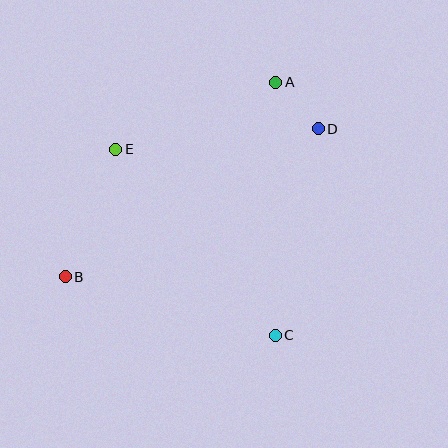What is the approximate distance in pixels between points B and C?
The distance between B and C is approximately 218 pixels.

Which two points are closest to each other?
Points A and D are closest to each other.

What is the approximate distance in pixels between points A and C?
The distance between A and C is approximately 253 pixels.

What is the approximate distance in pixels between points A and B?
The distance between A and B is approximately 286 pixels.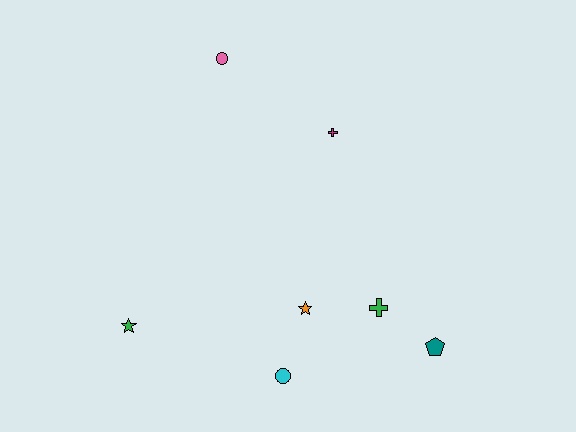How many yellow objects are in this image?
There are no yellow objects.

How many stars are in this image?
There are 2 stars.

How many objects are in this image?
There are 7 objects.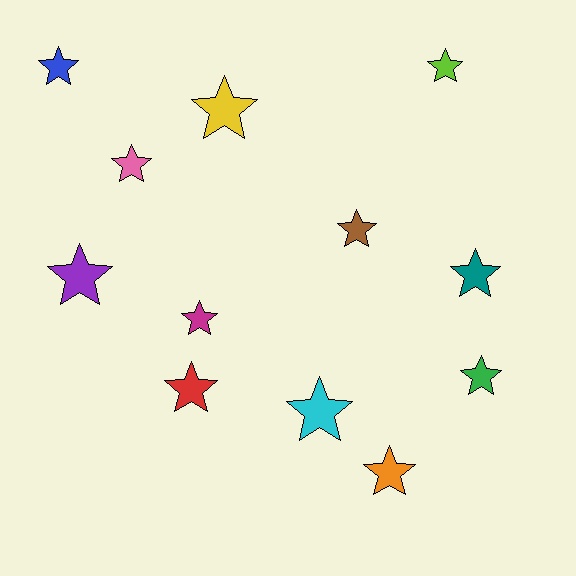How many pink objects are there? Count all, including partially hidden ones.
There is 1 pink object.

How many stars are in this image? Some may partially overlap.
There are 12 stars.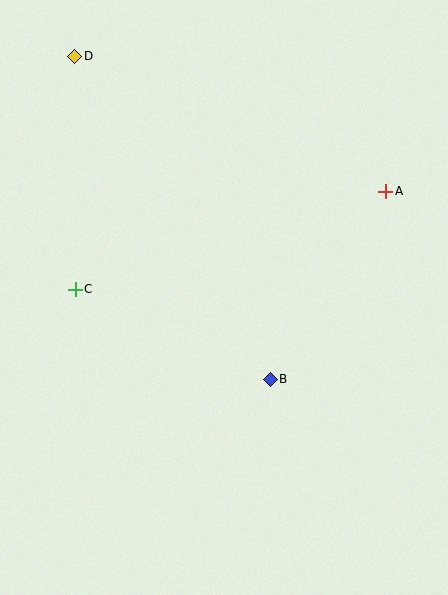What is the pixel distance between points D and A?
The distance between D and A is 339 pixels.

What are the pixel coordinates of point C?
Point C is at (75, 289).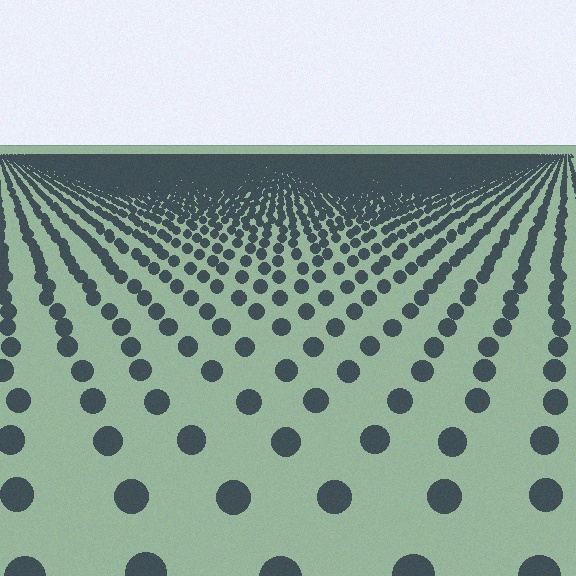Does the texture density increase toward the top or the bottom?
Density increases toward the top.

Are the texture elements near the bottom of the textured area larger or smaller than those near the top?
Larger. Near the bottom, elements are closer to the viewer and appear at a bigger on-screen size.